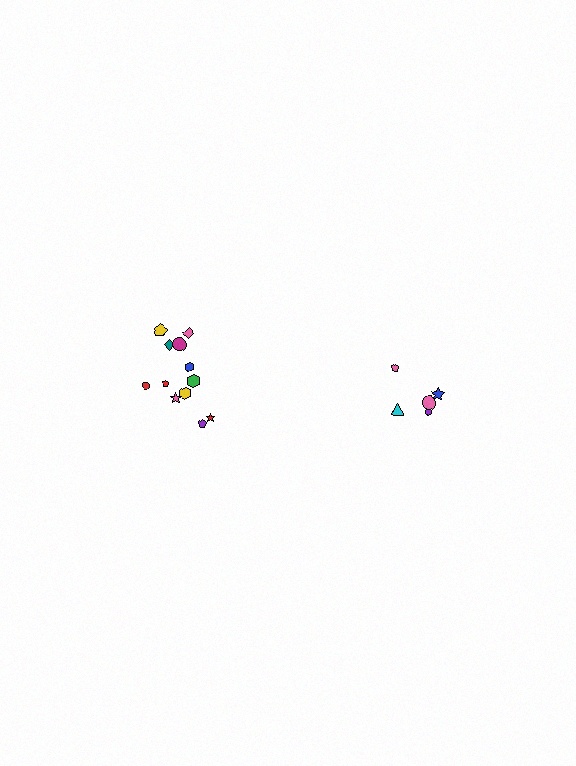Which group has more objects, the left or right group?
The left group.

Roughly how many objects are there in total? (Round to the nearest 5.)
Roughly 15 objects in total.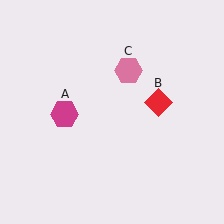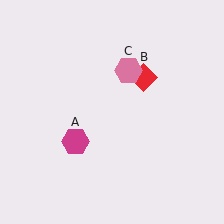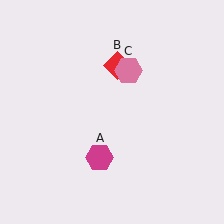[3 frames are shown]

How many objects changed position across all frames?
2 objects changed position: magenta hexagon (object A), red diamond (object B).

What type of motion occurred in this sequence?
The magenta hexagon (object A), red diamond (object B) rotated counterclockwise around the center of the scene.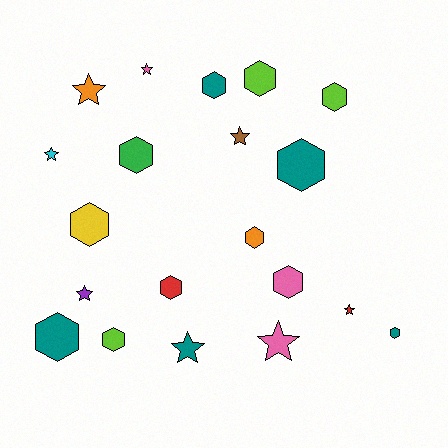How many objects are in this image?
There are 20 objects.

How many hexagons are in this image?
There are 12 hexagons.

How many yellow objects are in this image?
There is 1 yellow object.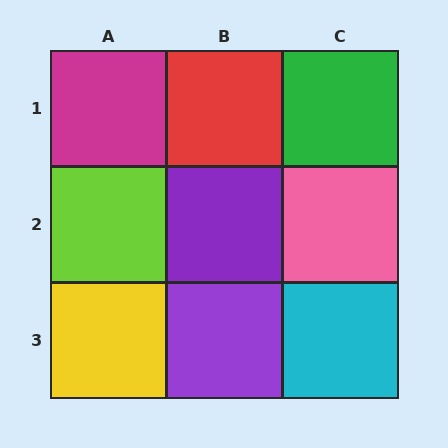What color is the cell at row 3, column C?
Cyan.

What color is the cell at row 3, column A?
Yellow.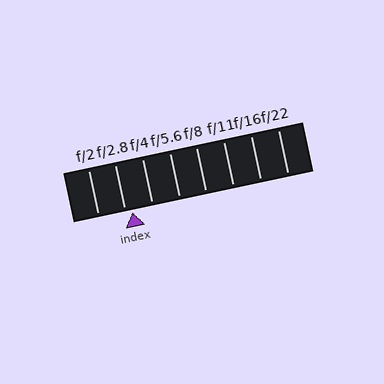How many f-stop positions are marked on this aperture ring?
There are 8 f-stop positions marked.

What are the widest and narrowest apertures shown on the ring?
The widest aperture shown is f/2 and the narrowest is f/22.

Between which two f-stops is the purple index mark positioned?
The index mark is between f/2.8 and f/4.